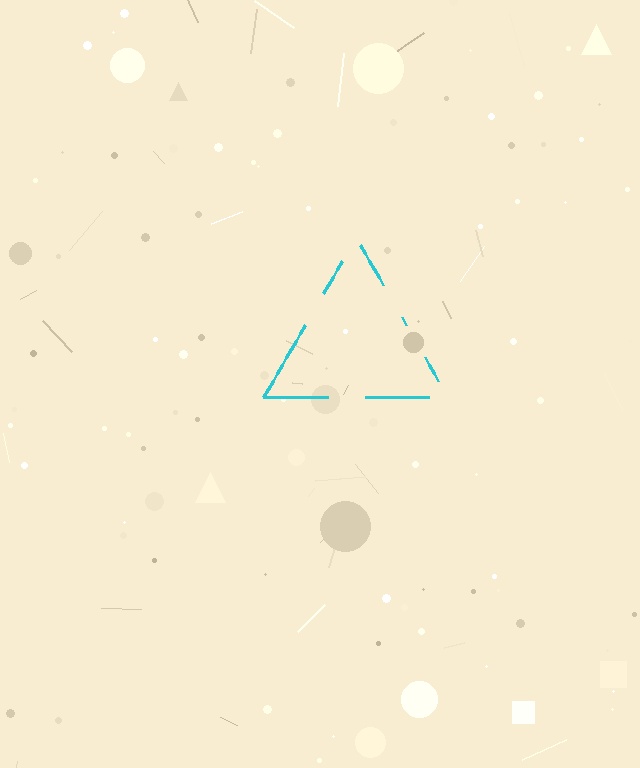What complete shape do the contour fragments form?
The contour fragments form a triangle.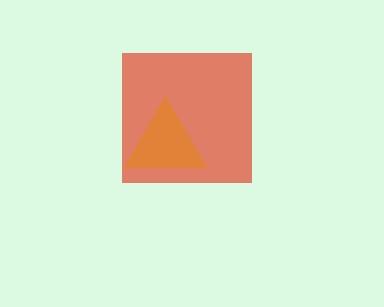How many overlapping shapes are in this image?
There are 2 overlapping shapes in the image.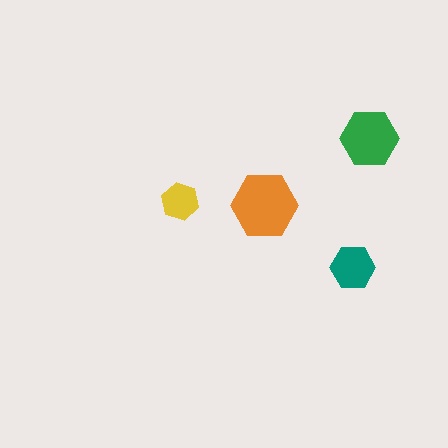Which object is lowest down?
The teal hexagon is bottommost.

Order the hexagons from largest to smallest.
the orange one, the green one, the teal one, the yellow one.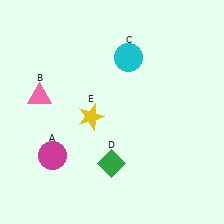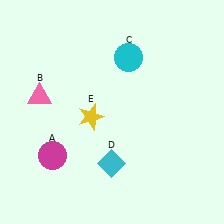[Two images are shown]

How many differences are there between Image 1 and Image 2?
There is 1 difference between the two images.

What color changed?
The diamond (D) changed from green in Image 1 to cyan in Image 2.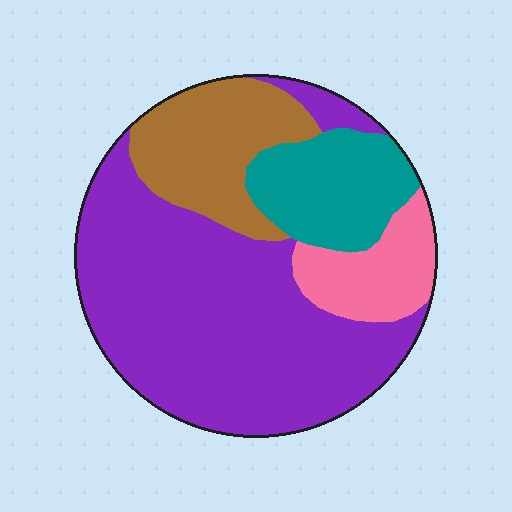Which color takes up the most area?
Purple, at roughly 55%.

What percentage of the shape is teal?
Teal takes up about one sixth (1/6) of the shape.